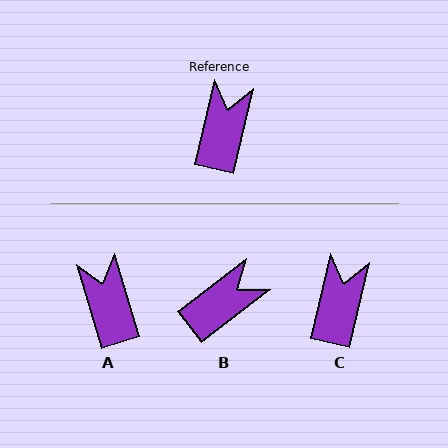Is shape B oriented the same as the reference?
No, it is off by about 39 degrees.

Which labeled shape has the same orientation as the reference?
C.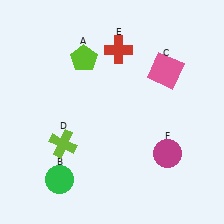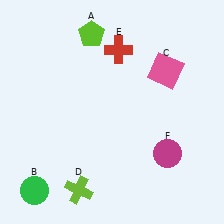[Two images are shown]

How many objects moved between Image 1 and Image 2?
3 objects moved between the two images.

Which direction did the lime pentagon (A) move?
The lime pentagon (A) moved up.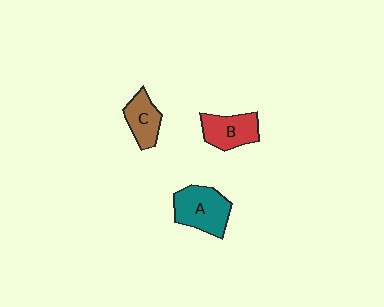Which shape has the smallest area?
Shape C (brown).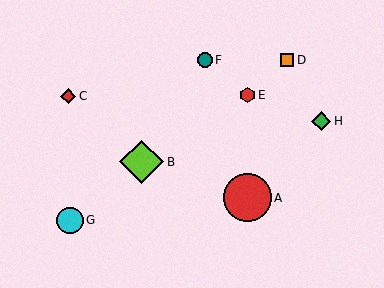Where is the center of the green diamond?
The center of the green diamond is at (321, 121).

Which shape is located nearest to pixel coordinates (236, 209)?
The red circle (labeled A) at (247, 198) is nearest to that location.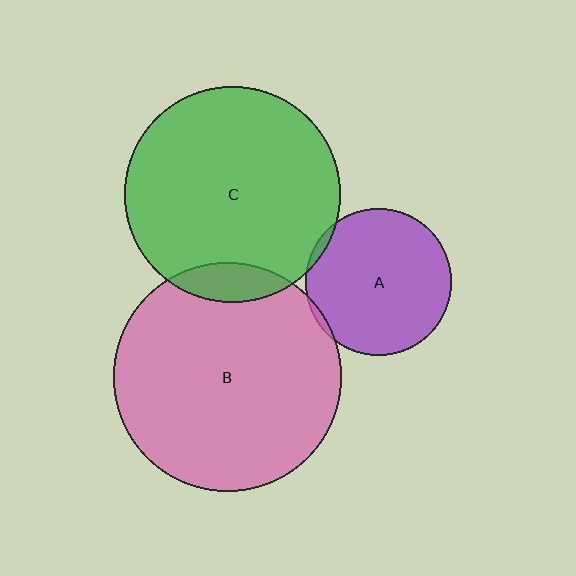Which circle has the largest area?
Circle B (pink).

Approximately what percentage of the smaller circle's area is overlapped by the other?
Approximately 10%.